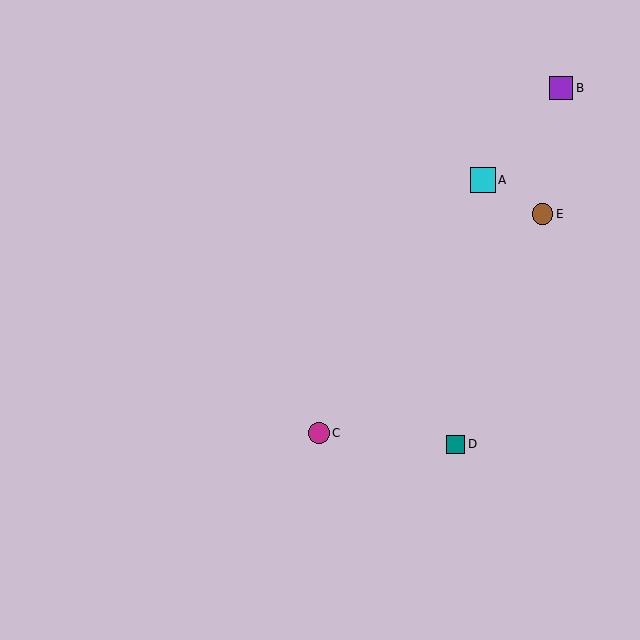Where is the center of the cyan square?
The center of the cyan square is at (483, 180).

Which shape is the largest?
The cyan square (labeled A) is the largest.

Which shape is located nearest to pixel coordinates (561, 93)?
The purple square (labeled B) at (561, 88) is nearest to that location.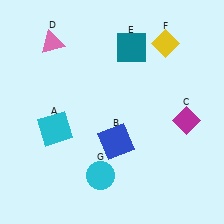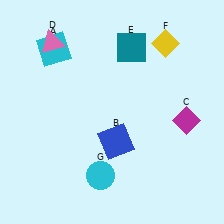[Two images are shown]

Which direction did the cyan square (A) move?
The cyan square (A) moved up.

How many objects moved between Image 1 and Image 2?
1 object moved between the two images.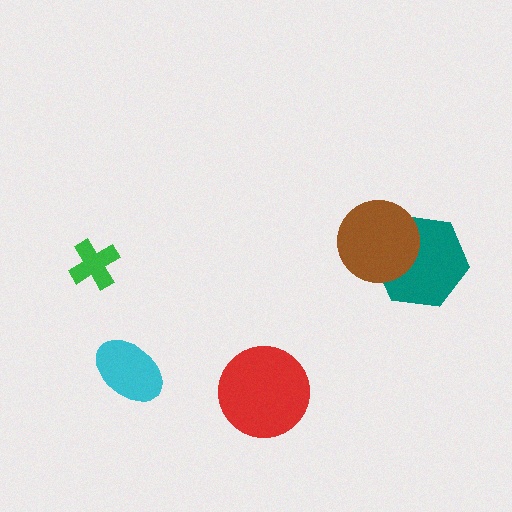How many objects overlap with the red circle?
0 objects overlap with the red circle.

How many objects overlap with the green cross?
0 objects overlap with the green cross.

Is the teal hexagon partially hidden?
Yes, it is partially covered by another shape.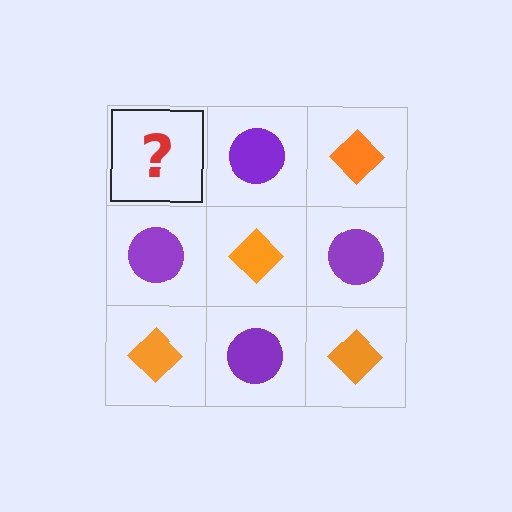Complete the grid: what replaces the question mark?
The question mark should be replaced with an orange diamond.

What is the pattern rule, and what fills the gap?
The rule is that it alternates orange diamond and purple circle in a checkerboard pattern. The gap should be filled with an orange diamond.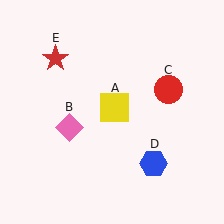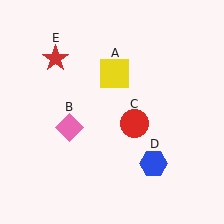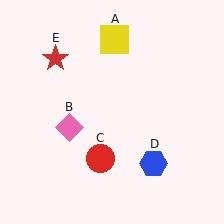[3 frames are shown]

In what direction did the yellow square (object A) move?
The yellow square (object A) moved up.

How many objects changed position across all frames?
2 objects changed position: yellow square (object A), red circle (object C).